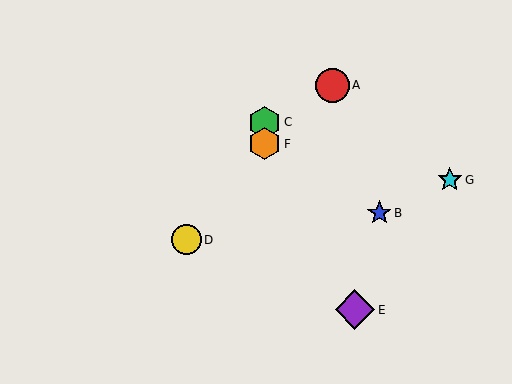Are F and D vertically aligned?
No, F is at x≈265 and D is at x≈186.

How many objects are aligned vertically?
2 objects (C, F) are aligned vertically.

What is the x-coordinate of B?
Object B is at x≈379.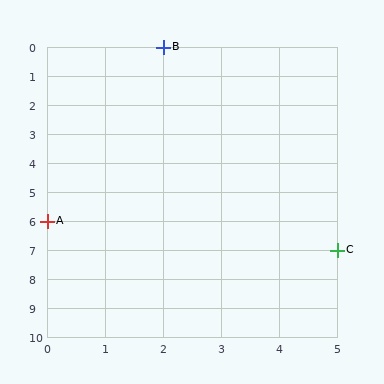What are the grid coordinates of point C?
Point C is at grid coordinates (5, 7).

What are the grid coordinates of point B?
Point B is at grid coordinates (2, 0).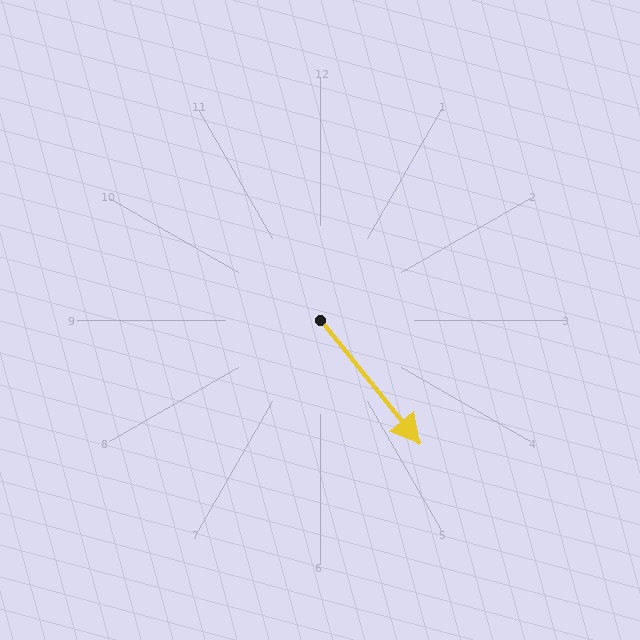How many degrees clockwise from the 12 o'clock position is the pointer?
Approximately 141 degrees.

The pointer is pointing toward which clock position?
Roughly 5 o'clock.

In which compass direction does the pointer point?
Southeast.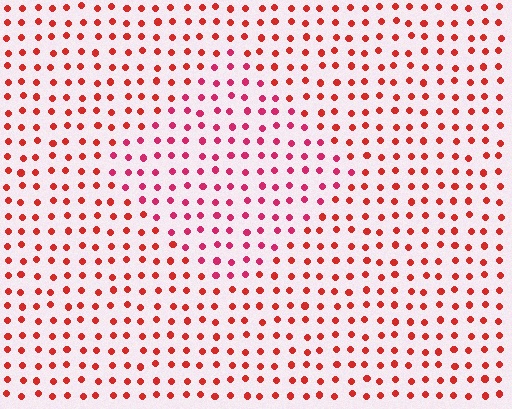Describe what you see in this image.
The image is filled with small red elements in a uniform arrangement. A diamond-shaped region is visible where the elements are tinted to a slightly different hue, forming a subtle color boundary.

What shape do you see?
I see a diamond.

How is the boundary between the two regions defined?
The boundary is defined purely by a slight shift in hue (about 25 degrees). Spacing, size, and orientation are identical on both sides.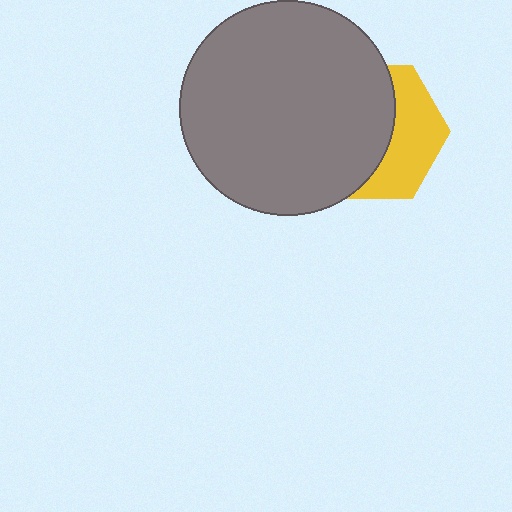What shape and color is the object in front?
The object in front is a gray circle.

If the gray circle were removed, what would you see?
You would see the complete yellow hexagon.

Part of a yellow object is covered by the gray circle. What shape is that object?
It is a hexagon.